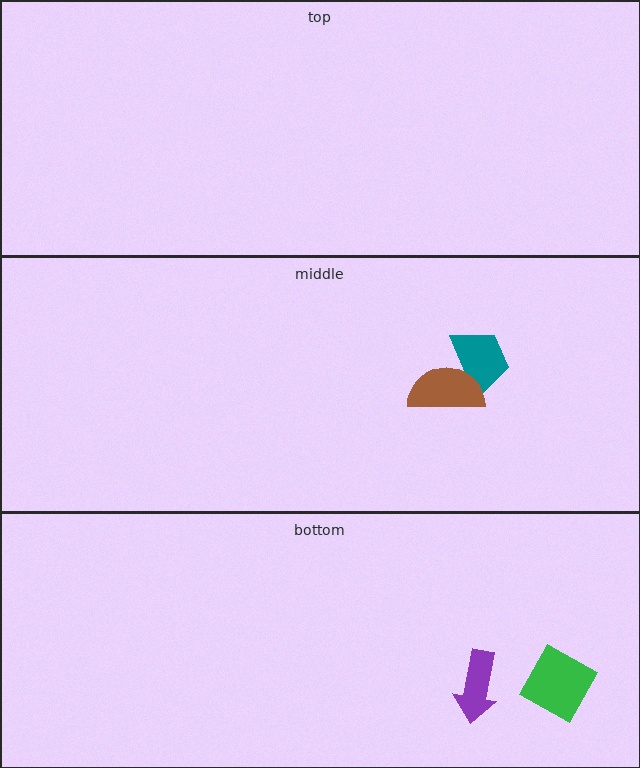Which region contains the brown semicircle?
The middle region.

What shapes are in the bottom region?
The green square, the purple arrow.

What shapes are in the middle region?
The teal trapezoid, the brown semicircle.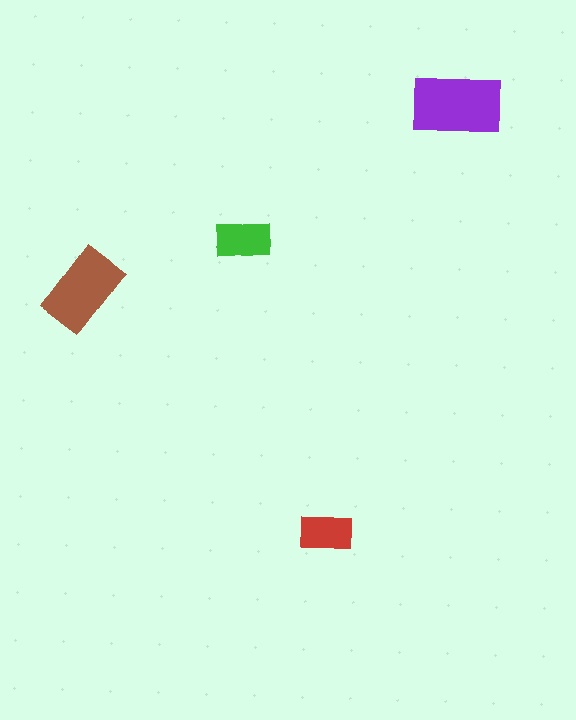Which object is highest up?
The purple rectangle is topmost.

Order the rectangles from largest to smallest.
the purple one, the brown one, the green one, the red one.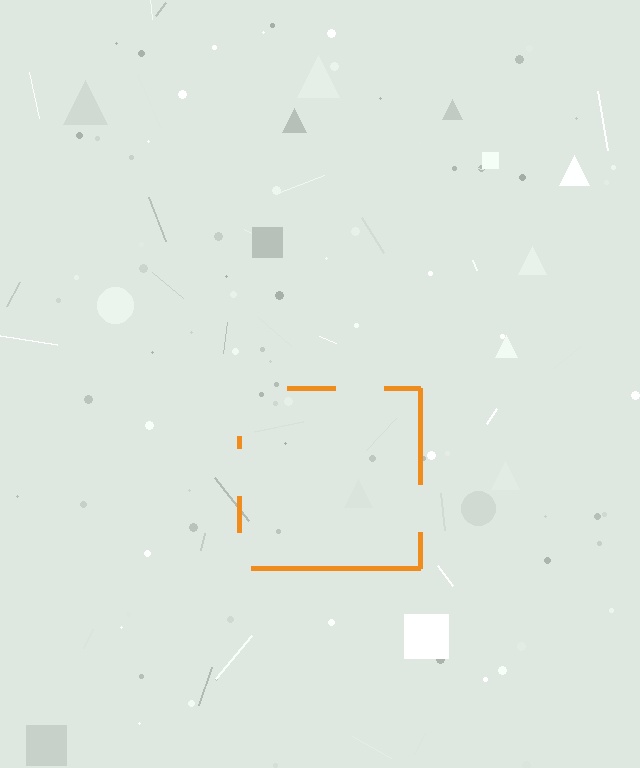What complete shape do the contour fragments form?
The contour fragments form a square.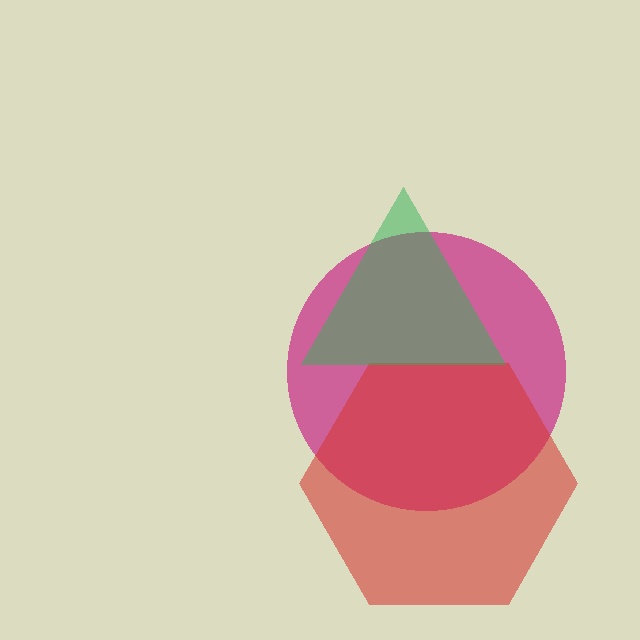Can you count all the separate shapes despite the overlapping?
Yes, there are 3 separate shapes.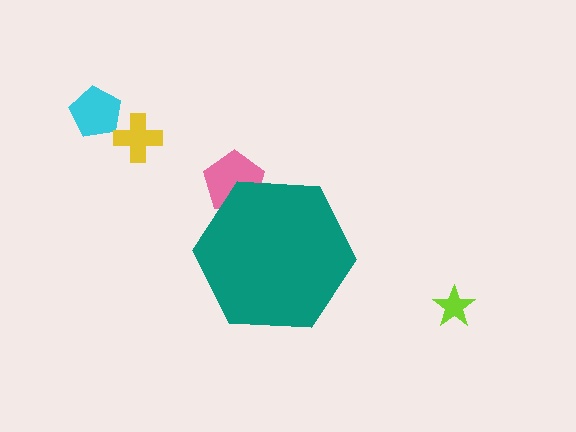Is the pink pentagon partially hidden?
Yes, the pink pentagon is partially hidden behind the teal hexagon.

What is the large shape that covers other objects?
A teal hexagon.